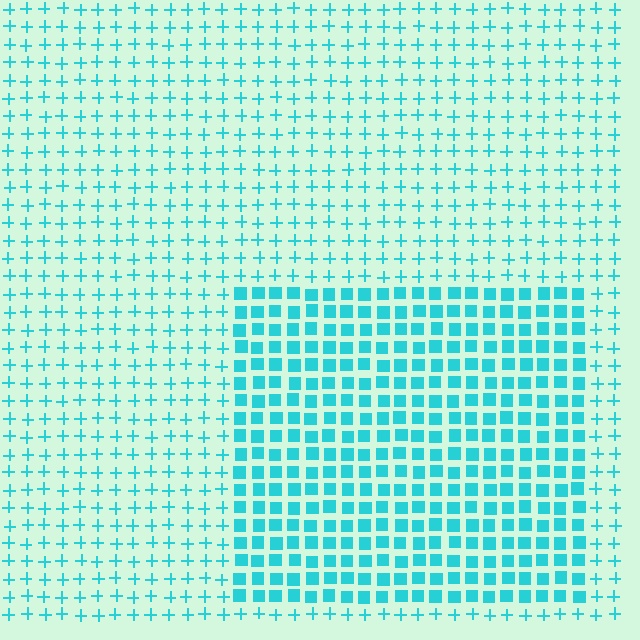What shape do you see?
I see a rectangle.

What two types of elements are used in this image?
The image uses squares inside the rectangle region and plus signs outside it.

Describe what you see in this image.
The image is filled with small cyan elements arranged in a uniform grid. A rectangle-shaped region contains squares, while the surrounding area contains plus signs. The boundary is defined purely by the change in element shape.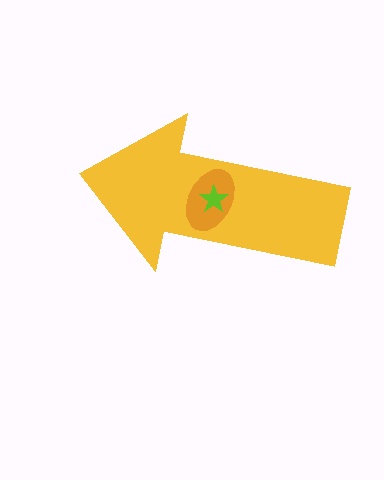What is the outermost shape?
The yellow arrow.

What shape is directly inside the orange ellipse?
The lime star.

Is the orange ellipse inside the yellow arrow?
Yes.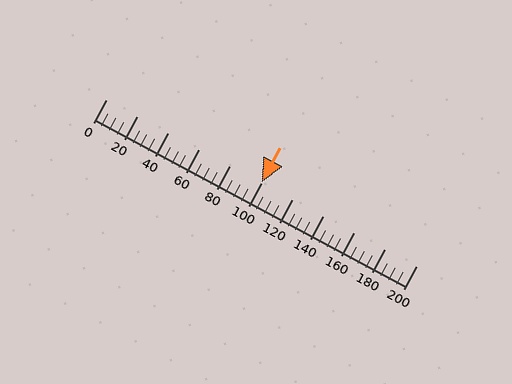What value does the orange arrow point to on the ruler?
The orange arrow points to approximately 100.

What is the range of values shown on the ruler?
The ruler shows values from 0 to 200.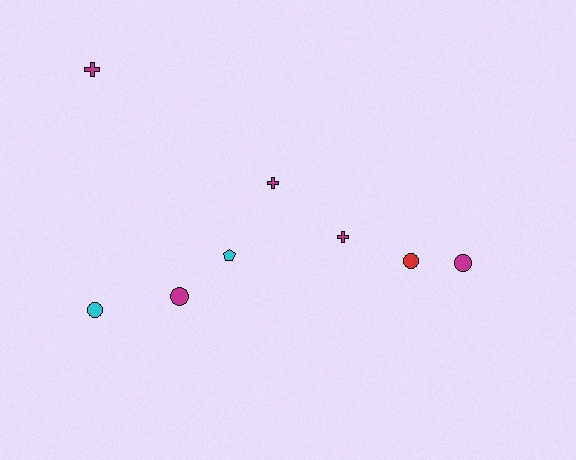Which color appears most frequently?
Magenta, with 5 objects.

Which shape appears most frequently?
Circle, with 4 objects.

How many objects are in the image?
There are 8 objects.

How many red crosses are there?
There are no red crosses.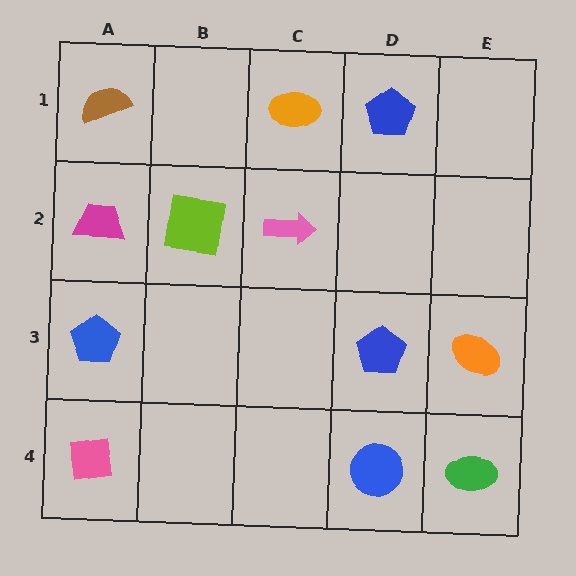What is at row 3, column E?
An orange ellipse.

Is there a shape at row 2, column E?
No, that cell is empty.